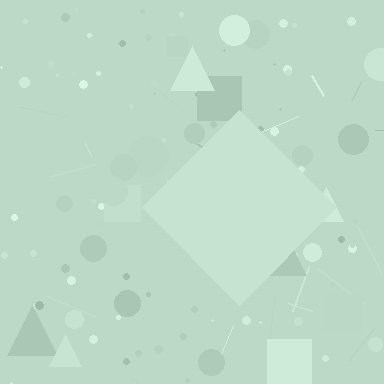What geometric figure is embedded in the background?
A diamond is embedded in the background.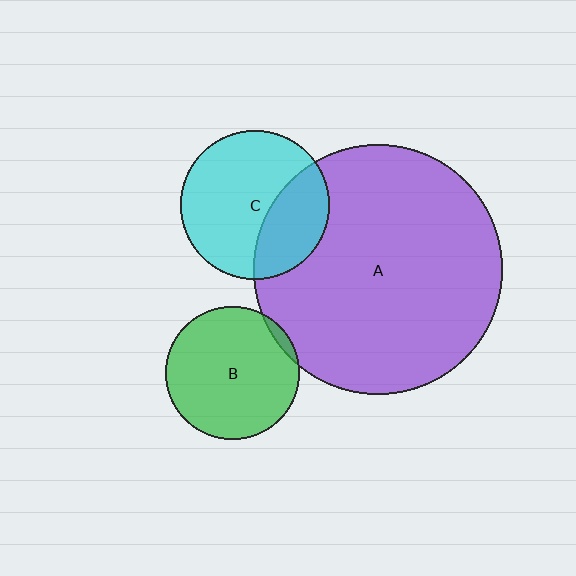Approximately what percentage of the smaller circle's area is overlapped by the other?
Approximately 5%.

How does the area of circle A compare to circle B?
Approximately 3.5 times.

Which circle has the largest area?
Circle A (purple).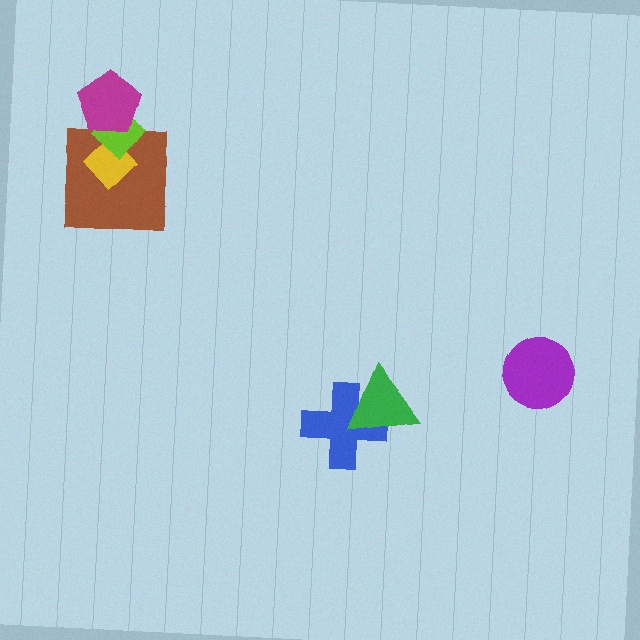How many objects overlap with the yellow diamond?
2 objects overlap with the yellow diamond.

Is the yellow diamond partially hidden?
Yes, it is partially covered by another shape.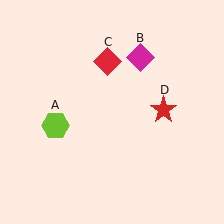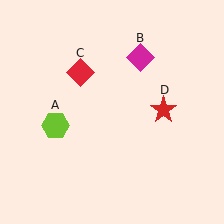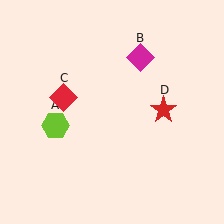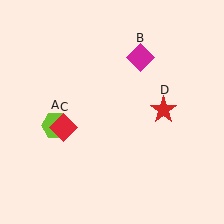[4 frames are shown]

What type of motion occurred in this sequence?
The red diamond (object C) rotated counterclockwise around the center of the scene.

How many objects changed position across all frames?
1 object changed position: red diamond (object C).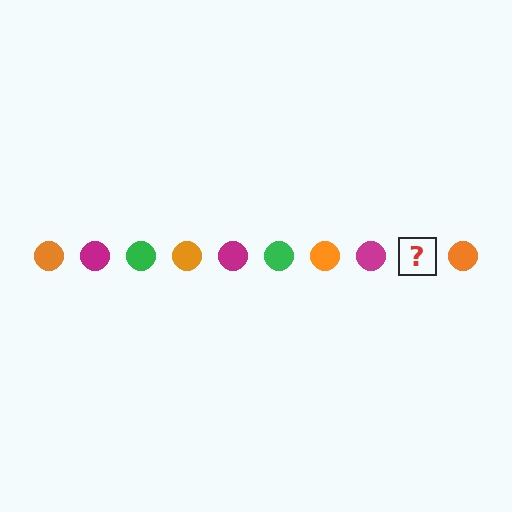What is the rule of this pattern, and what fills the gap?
The rule is that the pattern cycles through orange, magenta, green circles. The gap should be filled with a green circle.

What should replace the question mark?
The question mark should be replaced with a green circle.